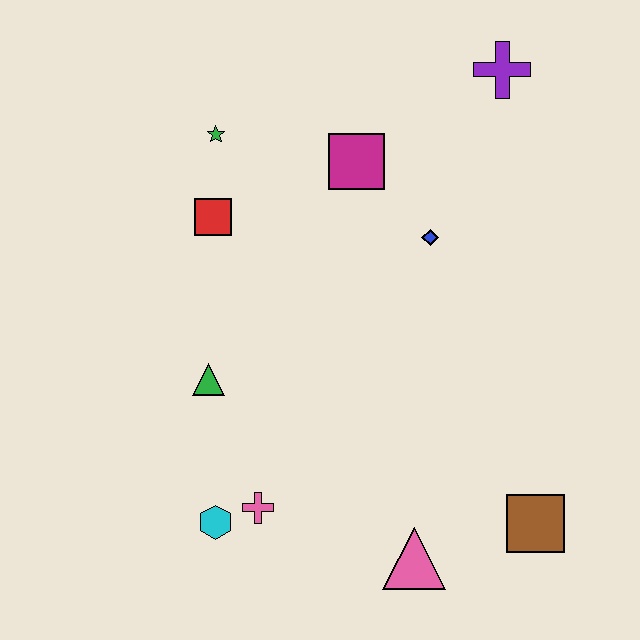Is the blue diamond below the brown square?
No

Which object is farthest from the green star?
The brown square is farthest from the green star.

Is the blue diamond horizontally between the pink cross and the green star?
No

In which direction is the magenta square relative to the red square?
The magenta square is to the right of the red square.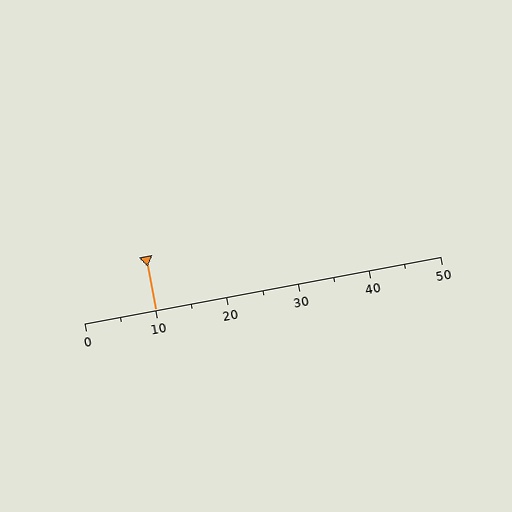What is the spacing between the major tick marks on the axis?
The major ticks are spaced 10 apart.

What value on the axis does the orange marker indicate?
The marker indicates approximately 10.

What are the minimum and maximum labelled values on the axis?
The axis runs from 0 to 50.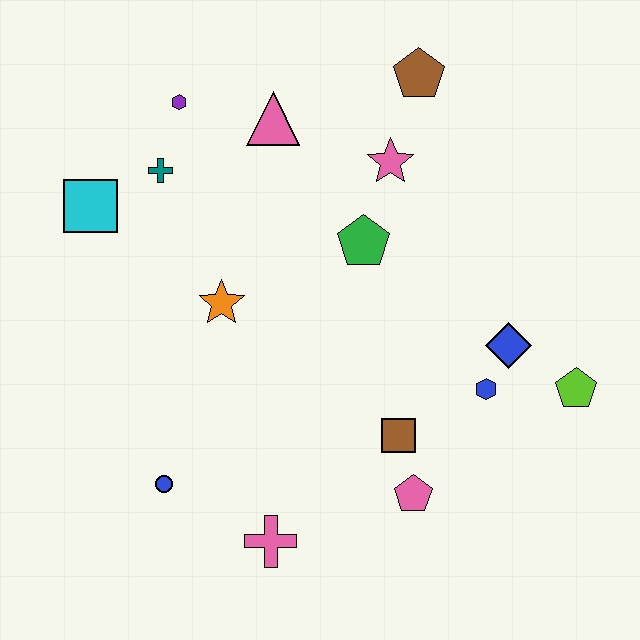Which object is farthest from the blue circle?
The brown pentagon is farthest from the blue circle.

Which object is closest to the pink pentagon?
The brown square is closest to the pink pentagon.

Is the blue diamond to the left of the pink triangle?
No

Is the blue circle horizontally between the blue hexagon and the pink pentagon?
No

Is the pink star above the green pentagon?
Yes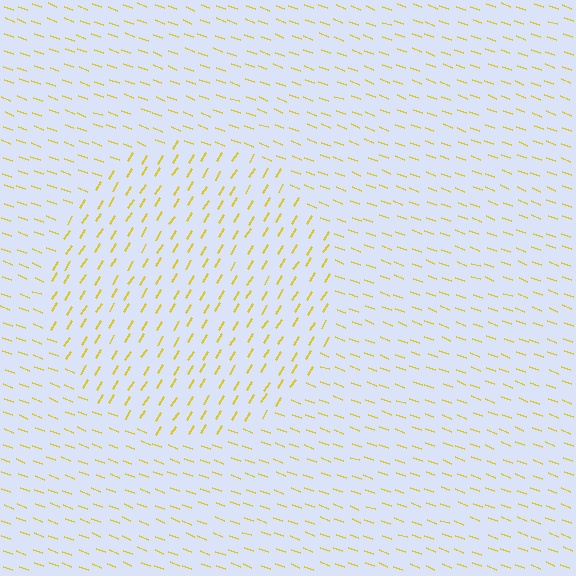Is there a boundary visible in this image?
Yes, there is a texture boundary formed by a change in line orientation.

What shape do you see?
I see a circle.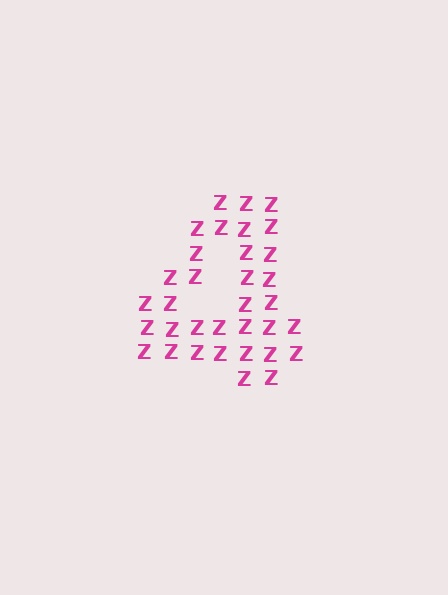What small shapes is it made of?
It is made of small letter Z's.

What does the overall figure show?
The overall figure shows the digit 4.